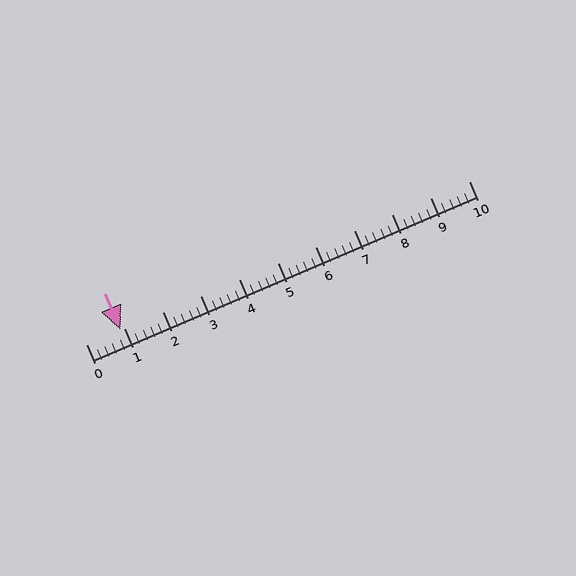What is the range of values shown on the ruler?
The ruler shows values from 0 to 10.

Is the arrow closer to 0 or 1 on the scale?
The arrow is closer to 1.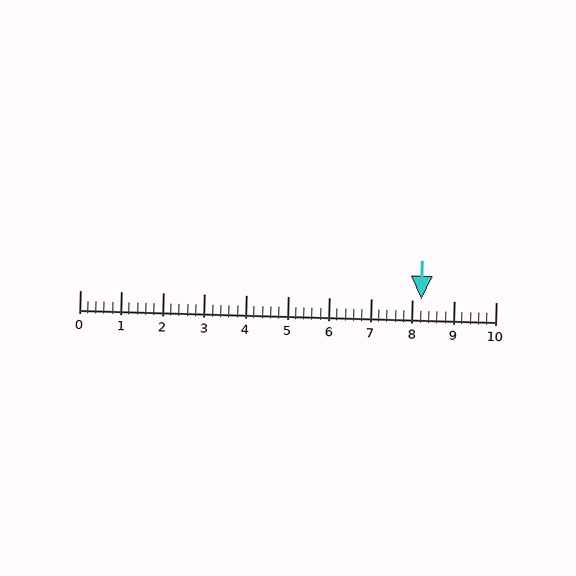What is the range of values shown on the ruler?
The ruler shows values from 0 to 10.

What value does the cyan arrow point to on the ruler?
The cyan arrow points to approximately 8.2.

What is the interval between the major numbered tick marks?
The major tick marks are spaced 1 units apart.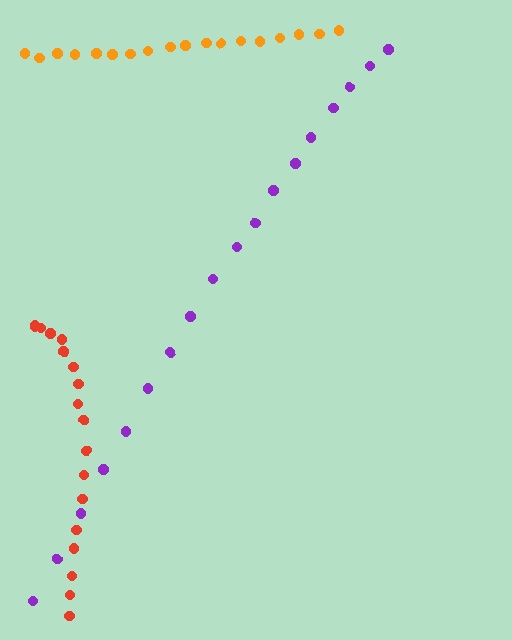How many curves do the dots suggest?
There are 3 distinct paths.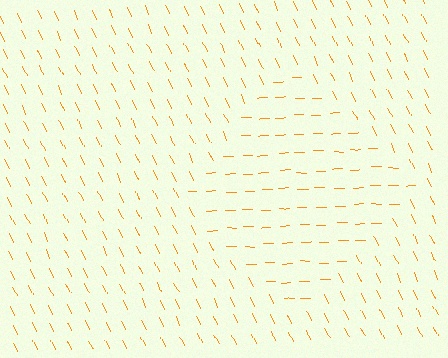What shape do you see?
I see a diamond.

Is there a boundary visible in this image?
Yes, there is a texture boundary formed by a change in line orientation.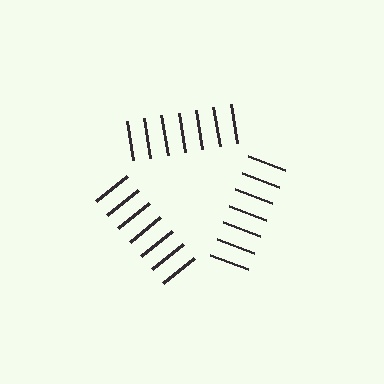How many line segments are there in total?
21 — 7 along each of the 3 edges.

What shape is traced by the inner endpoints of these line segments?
An illusory triangle — the line segments terminate on its edges but no continuous stroke is drawn.